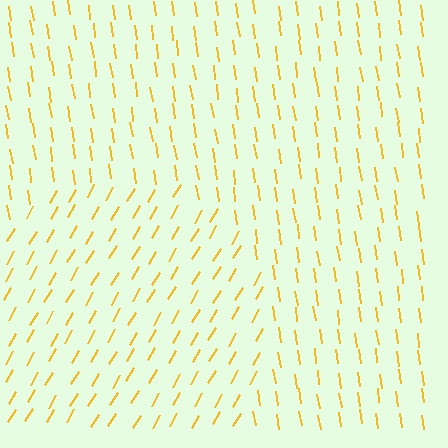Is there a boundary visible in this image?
Yes, there is a texture boundary formed by a change in line orientation.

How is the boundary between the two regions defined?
The boundary is defined purely by a change in line orientation (approximately 39 degrees difference). All lines are the same color and thickness.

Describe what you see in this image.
The image is filled with small yellow line segments. A circle region in the image has lines oriented differently from the surrounding lines, creating a visible texture boundary.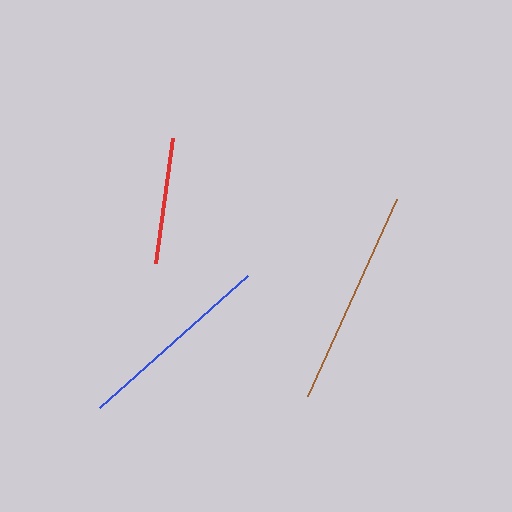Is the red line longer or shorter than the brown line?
The brown line is longer than the red line.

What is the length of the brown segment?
The brown segment is approximately 216 pixels long.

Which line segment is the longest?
The brown line is the longest at approximately 216 pixels.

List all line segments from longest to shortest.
From longest to shortest: brown, blue, red.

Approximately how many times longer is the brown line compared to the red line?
The brown line is approximately 1.7 times the length of the red line.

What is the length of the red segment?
The red segment is approximately 126 pixels long.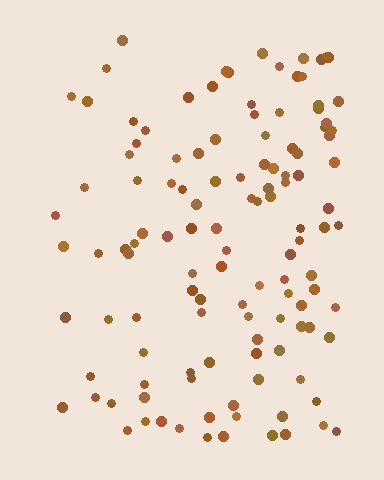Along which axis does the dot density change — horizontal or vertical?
Horizontal.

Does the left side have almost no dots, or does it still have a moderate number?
Still a moderate number, just noticeably fewer than the right.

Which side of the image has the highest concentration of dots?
The right.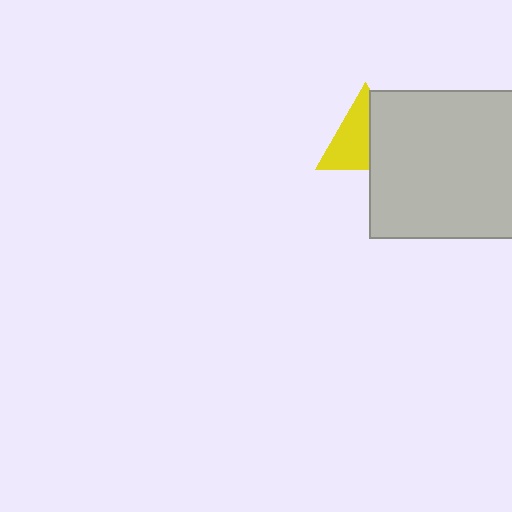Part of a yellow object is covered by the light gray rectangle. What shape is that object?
It is a triangle.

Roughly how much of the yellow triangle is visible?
About half of it is visible (roughly 57%).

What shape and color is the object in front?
The object in front is a light gray rectangle.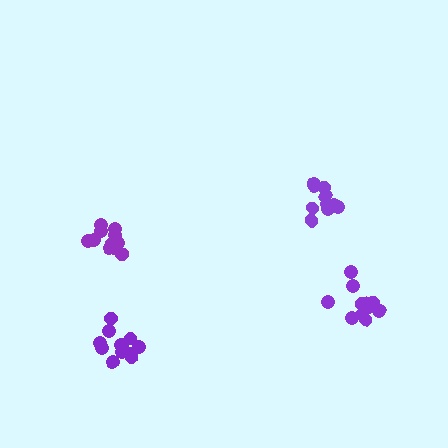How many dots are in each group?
Group 1: 12 dots, Group 2: 12 dots, Group 3: 11 dots, Group 4: 10 dots (45 total).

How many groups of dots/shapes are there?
There are 4 groups.